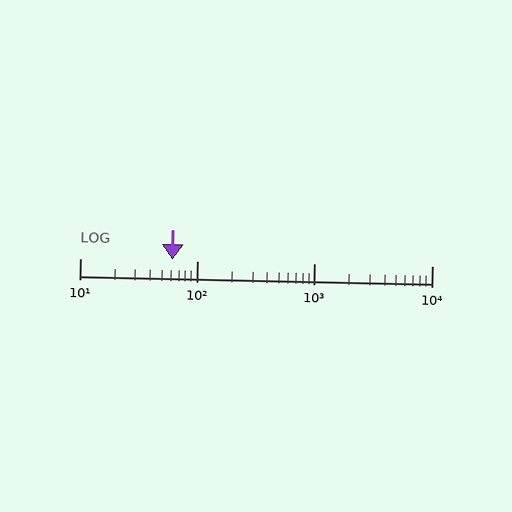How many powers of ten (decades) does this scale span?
The scale spans 3 decades, from 10 to 10000.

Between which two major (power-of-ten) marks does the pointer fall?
The pointer is between 10 and 100.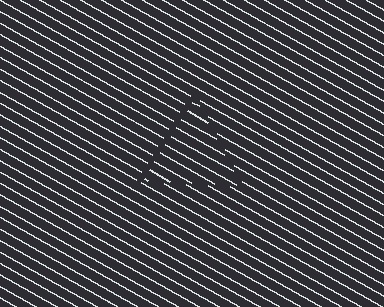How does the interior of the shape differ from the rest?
The interior of the shape contains the same grating, shifted by half a period — the contour is defined by the phase discontinuity where line-ends from the inner and outer gratings abut.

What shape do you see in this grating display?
An illusory triangle. The interior of the shape contains the same grating, shifted by half a period — the contour is defined by the phase discontinuity where line-ends from the inner and outer gratings abut.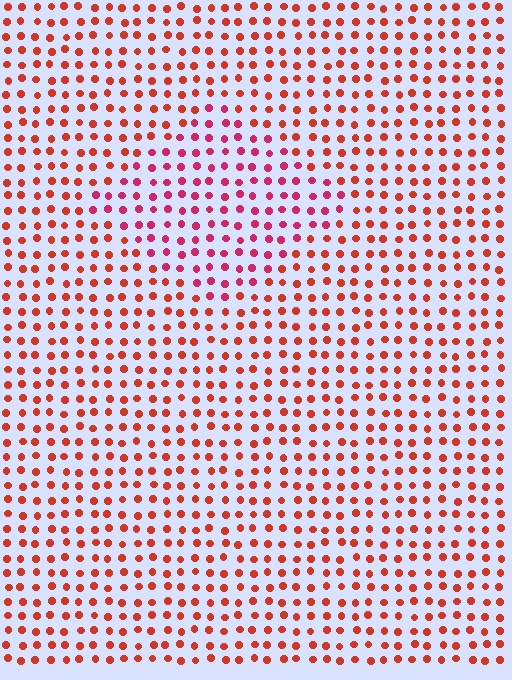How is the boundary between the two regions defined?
The boundary is defined purely by a slight shift in hue (about 28 degrees). Spacing, size, and orientation are identical on both sides.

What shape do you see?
I see a diamond.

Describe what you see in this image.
The image is filled with small red elements in a uniform arrangement. A diamond-shaped region is visible where the elements are tinted to a slightly different hue, forming a subtle color boundary.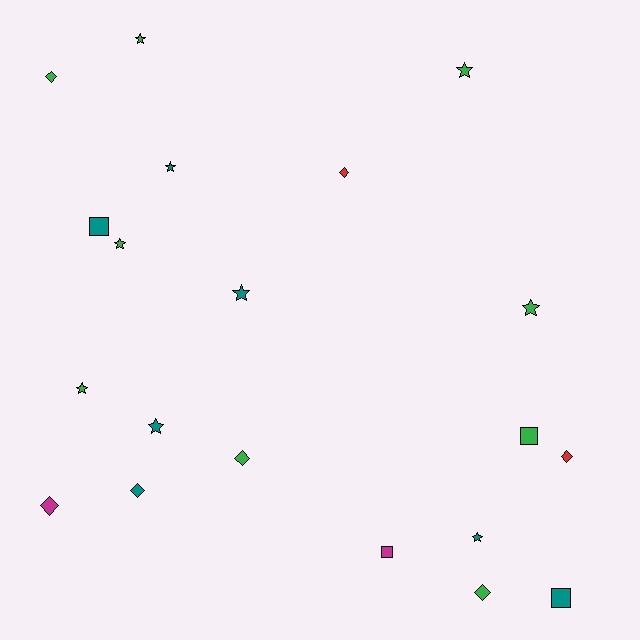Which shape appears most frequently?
Star, with 9 objects.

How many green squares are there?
There is 1 green square.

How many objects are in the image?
There are 20 objects.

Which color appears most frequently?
Green, with 9 objects.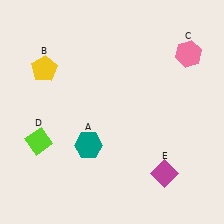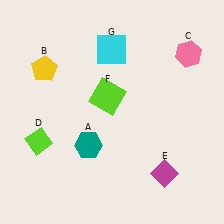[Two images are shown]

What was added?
A lime square (F), a cyan square (G) were added in Image 2.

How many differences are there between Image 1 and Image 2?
There are 2 differences between the two images.